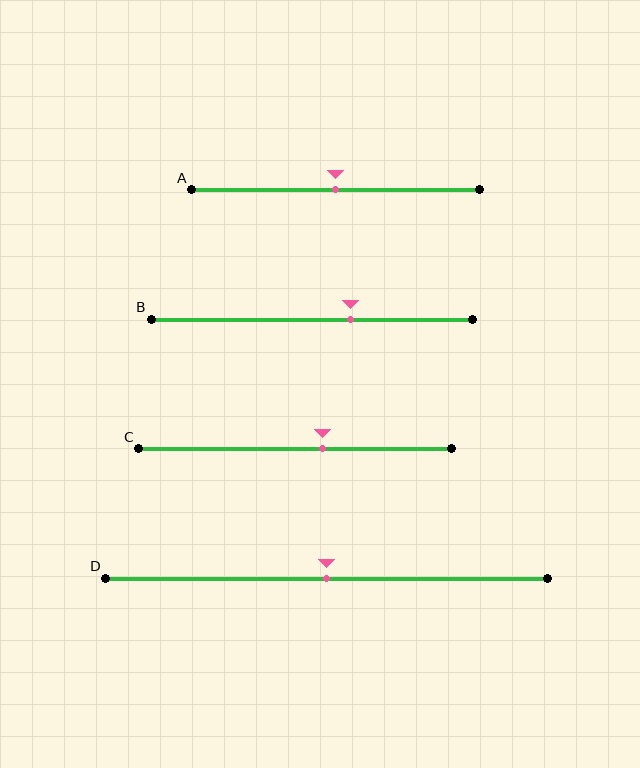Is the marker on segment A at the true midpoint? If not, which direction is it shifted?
Yes, the marker on segment A is at the true midpoint.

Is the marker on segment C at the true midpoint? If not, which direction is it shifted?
No, the marker on segment C is shifted to the right by about 9% of the segment length.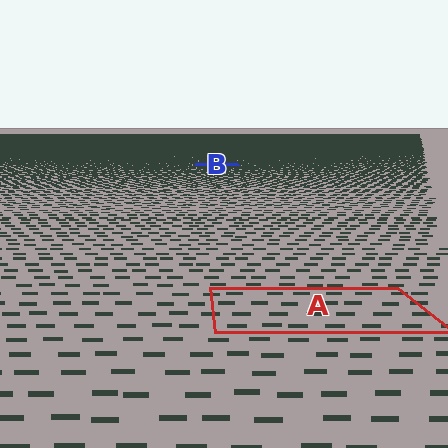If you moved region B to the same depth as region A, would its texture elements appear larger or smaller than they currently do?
They would appear larger. At a closer depth, the same texture elements are projected at a bigger on-screen size.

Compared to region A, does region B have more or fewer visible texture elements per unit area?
Region B has more texture elements per unit area — they are packed more densely because it is farther away.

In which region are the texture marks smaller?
The texture marks are smaller in region B, because it is farther away.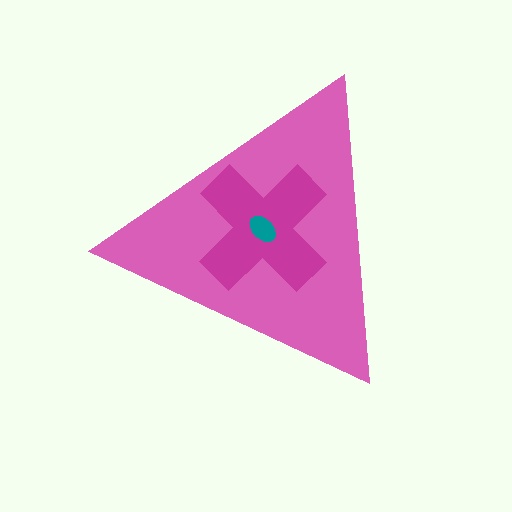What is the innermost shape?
The teal ellipse.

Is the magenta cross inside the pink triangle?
Yes.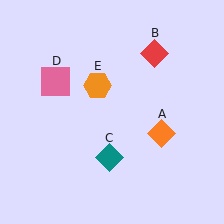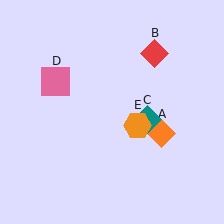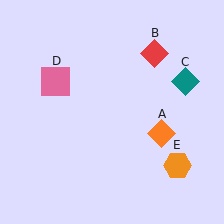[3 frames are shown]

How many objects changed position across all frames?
2 objects changed position: teal diamond (object C), orange hexagon (object E).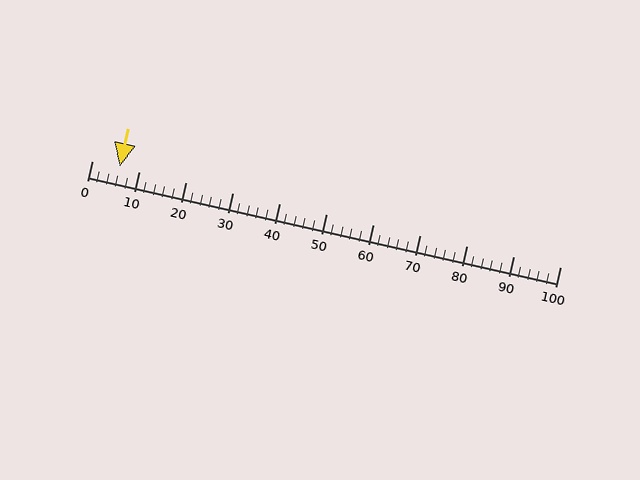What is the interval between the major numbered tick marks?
The major tick marks are spaced 10 units apart.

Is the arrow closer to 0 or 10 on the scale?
The arrow is closer to 10.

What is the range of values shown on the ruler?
The ruler shows values from 0 to 100.